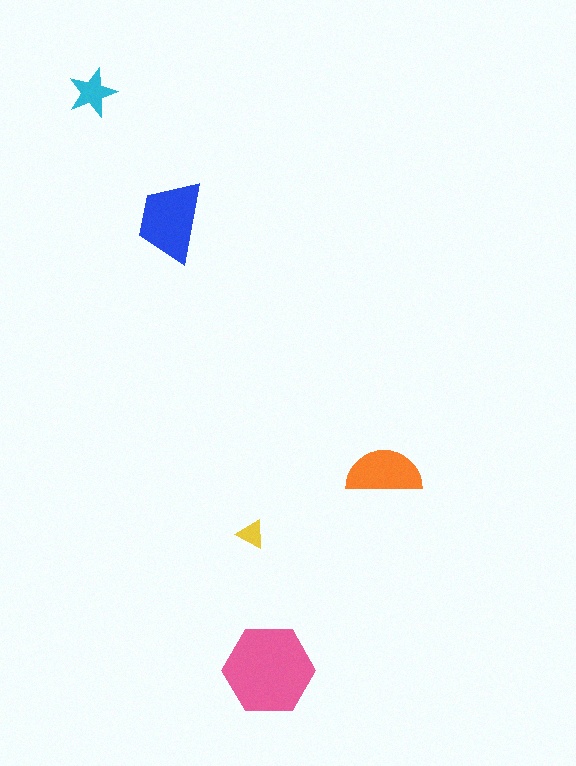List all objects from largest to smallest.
The pink hexagon, the blue trapezoid, the orange semicircle, the cyan star, the yellow triangle.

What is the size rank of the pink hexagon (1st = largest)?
1st.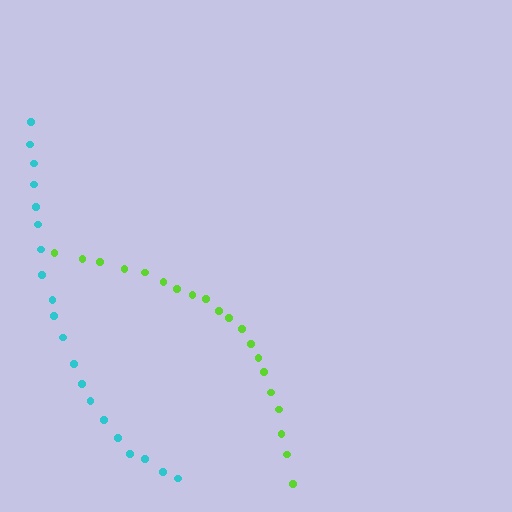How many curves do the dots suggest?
There are 2 distinct paths.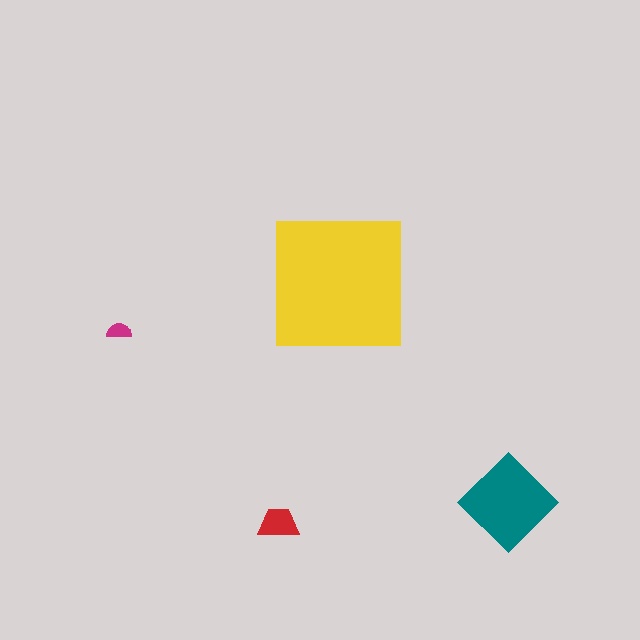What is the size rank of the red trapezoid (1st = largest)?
3rd.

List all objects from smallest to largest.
The magenta semicircle, the red trapezoid, the teal diamond, the yellow square.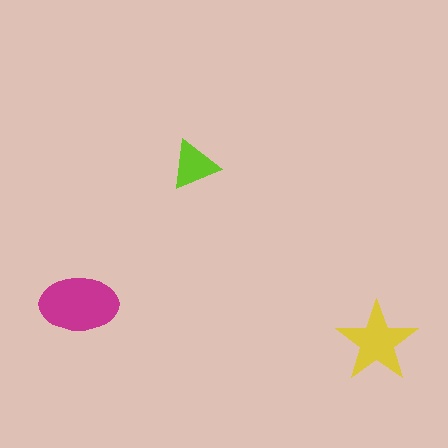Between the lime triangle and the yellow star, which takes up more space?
The yellow star.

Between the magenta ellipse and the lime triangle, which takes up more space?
The magenta ellipse.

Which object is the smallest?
The lime triangle.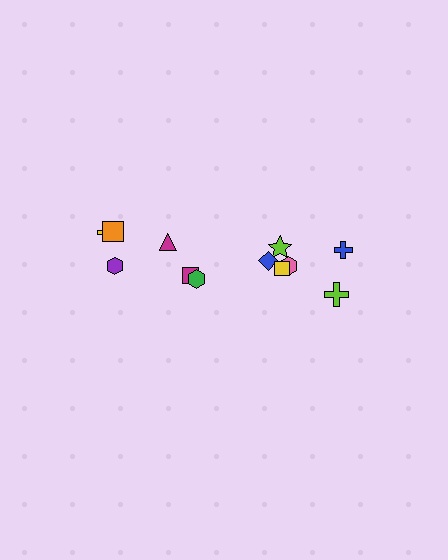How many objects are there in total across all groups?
There are 12 objects.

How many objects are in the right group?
There are 7 objects.